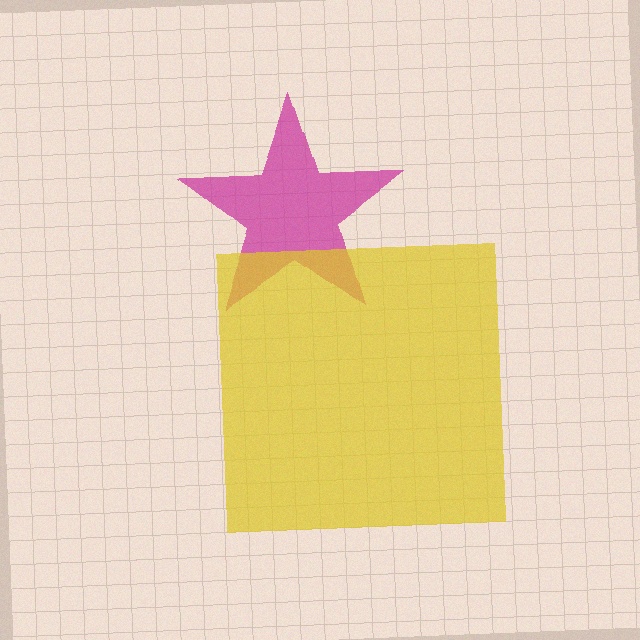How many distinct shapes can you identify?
There are 2 distinct shapes: a magenta star, a yellow square.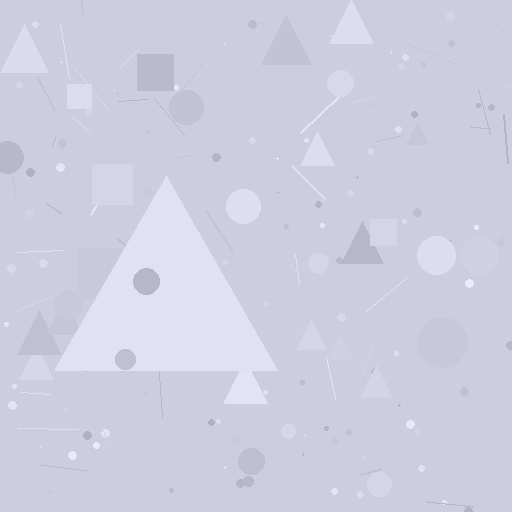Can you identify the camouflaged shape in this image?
The camouflaged shape is a triangle.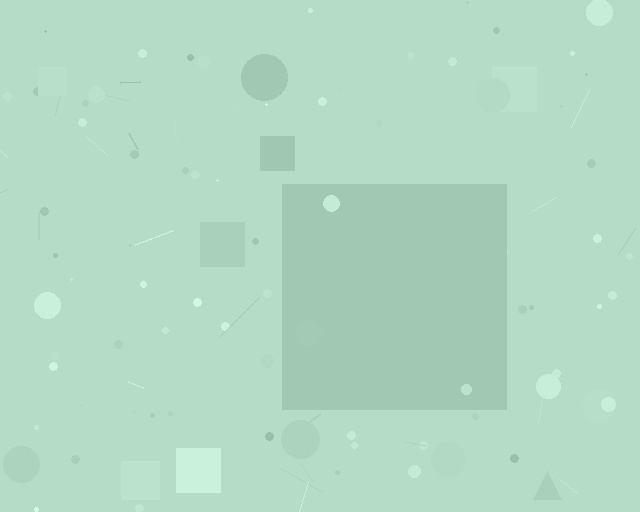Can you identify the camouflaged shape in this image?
The camouflaged shape is a square.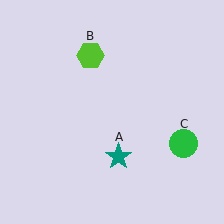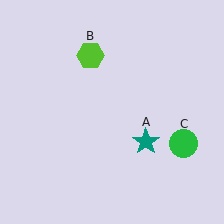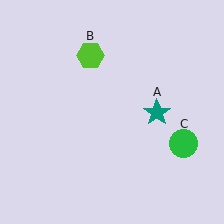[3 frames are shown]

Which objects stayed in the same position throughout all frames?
Lime hexagon (object B) and green circle (object C) remained stationary.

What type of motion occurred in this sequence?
The teal star (object A) rotated counterclockwise around the center of the scene.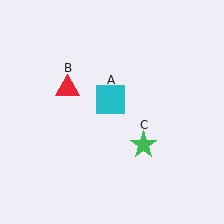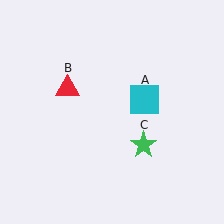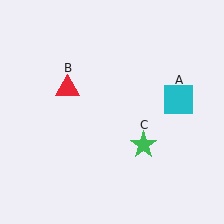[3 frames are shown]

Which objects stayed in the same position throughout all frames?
Red triangle (object B) and green star (object C) remained stationary.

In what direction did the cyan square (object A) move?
The cyan square (object A) moved right.